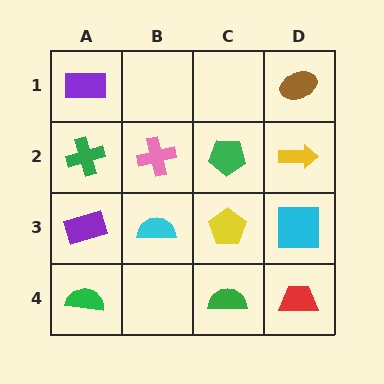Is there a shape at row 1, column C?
No, that cell is empty.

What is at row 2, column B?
A pink cross.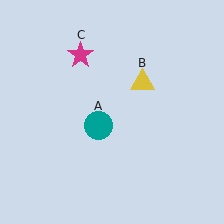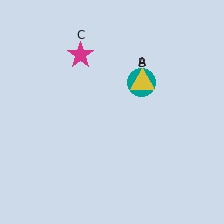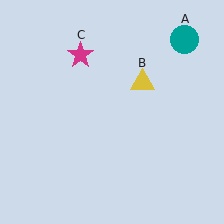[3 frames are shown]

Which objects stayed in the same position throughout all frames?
Yellow triangle (object B) and magenta star (object C) remained stationary.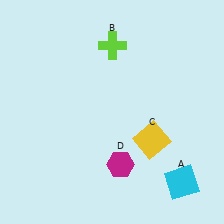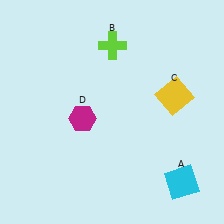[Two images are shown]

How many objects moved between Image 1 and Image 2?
2 objects moved between the two images.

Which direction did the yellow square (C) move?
The yellow square (C) moved up.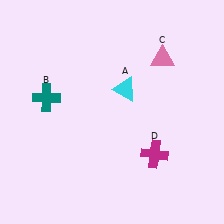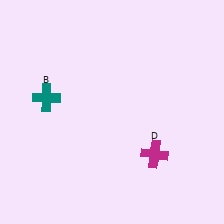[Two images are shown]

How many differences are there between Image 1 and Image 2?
There are 2 differences between the two images.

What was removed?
The cyan triangle (A), the pink triangle (C) were removed in Image 2.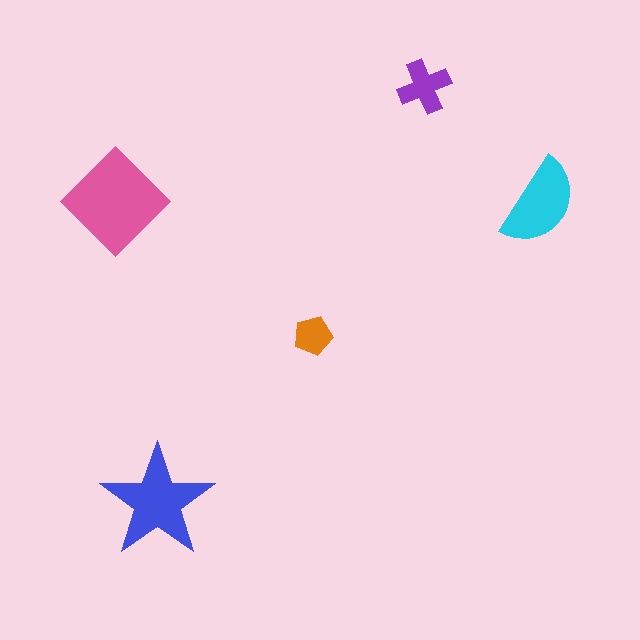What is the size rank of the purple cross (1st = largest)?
4th.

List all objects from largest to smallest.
The pink diamond, the blue star, the cyan semicircle, the purple cross, the orange pentagon.